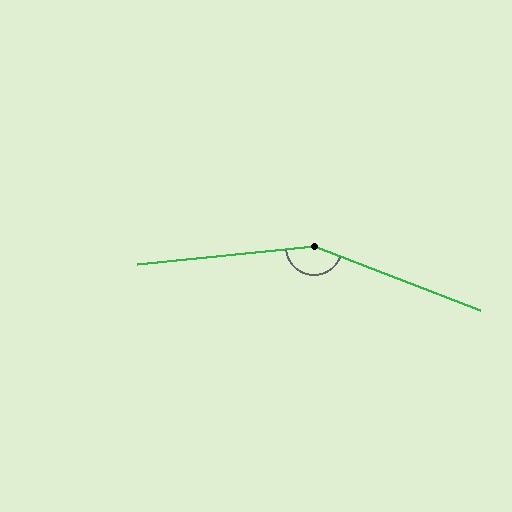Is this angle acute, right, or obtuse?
It is obtuse.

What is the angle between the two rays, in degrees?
Approximately 153 degrees.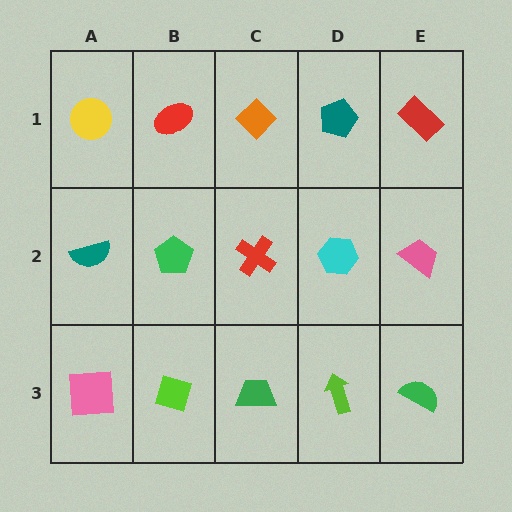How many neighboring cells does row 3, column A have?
2.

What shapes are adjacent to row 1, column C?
A red cross (row 2, column C), a red ellipse (row 1, column B), a teal pentagon (row 1, column D).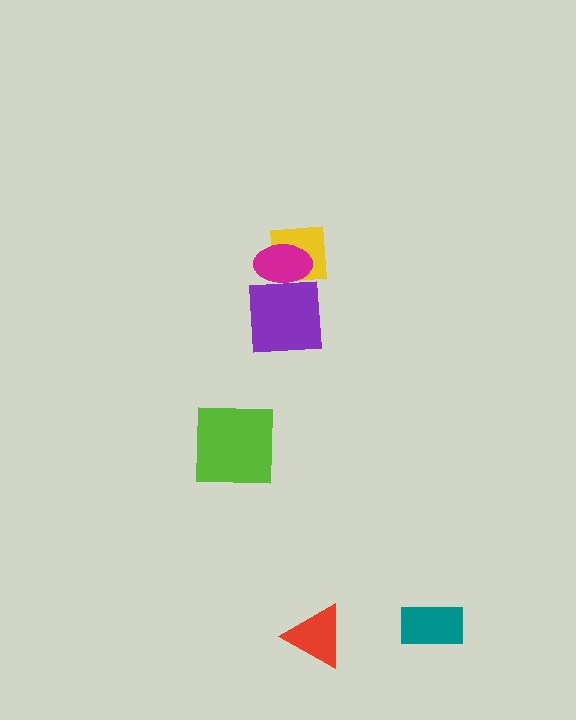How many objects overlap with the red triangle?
0 objects overlap with the red triangle.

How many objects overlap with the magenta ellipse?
2 objects overlap with the magenta ellipse.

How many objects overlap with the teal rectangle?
0 objects overlap with the teal rectangle.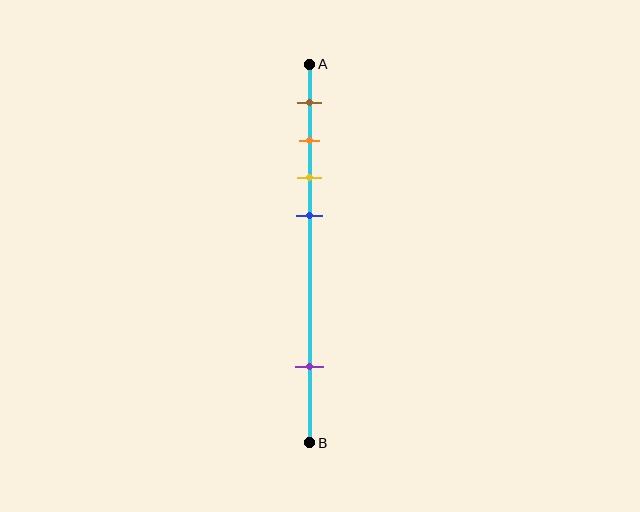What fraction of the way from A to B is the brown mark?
The brown mark is approximately 10% (0.1) of the way from A to B.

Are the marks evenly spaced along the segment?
No, the marks are not evenly spaced.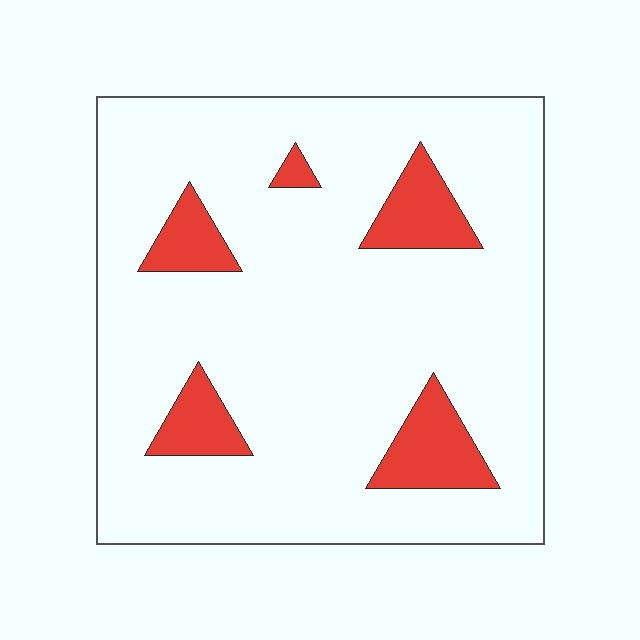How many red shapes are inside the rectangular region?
5.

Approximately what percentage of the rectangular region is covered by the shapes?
Approximately 15%.